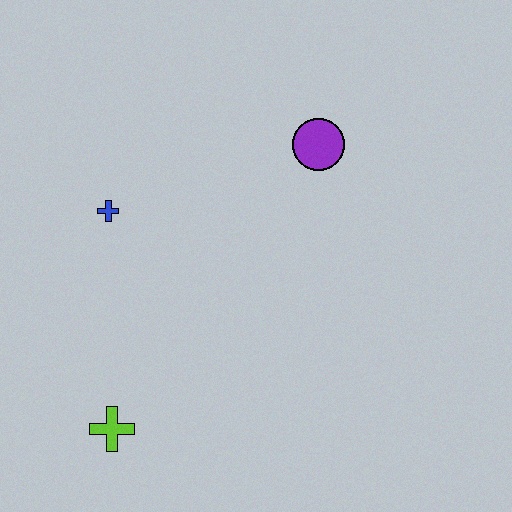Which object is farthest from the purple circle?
The lime cross is farthest from the purple circle.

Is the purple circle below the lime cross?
No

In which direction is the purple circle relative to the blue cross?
The purple circle is to the right of the blue cross.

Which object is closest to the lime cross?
The blue cross is closest to the lime cross.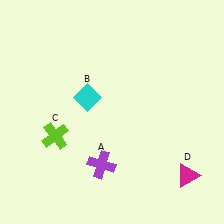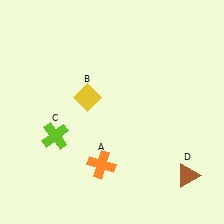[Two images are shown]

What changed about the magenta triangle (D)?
In Image 1, D is magenta. In Image 2, it changed to brown.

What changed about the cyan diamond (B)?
In Image 1, B is cyan. In Image 2, it changed to yellow.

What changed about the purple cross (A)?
In Image 1, A is purple. In Image 2, it changed to orange.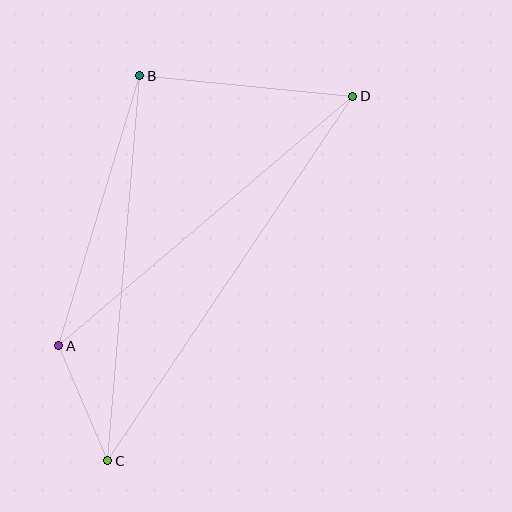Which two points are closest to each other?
Points A and C are closest to each other.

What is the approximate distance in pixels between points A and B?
The distance between A and B is approximately 282 pixels.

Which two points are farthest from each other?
Points C and D are farthest from each other.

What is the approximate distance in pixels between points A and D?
The distance between A and D is approximately 385 pixels.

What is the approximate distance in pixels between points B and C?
The distance between B and C is approximately 387 pixels.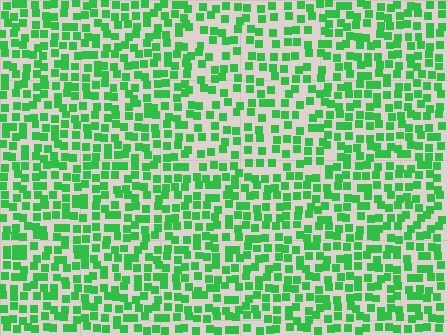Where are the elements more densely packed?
The elements are more densely packed outside the rectangle boundary.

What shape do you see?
I see a rectangle.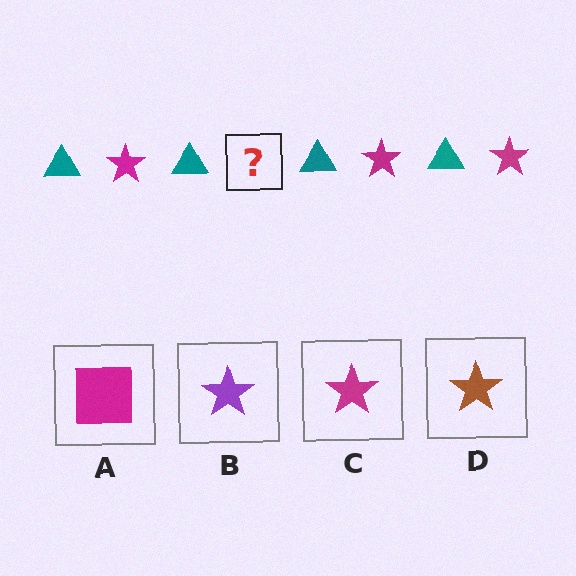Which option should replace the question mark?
Option C.